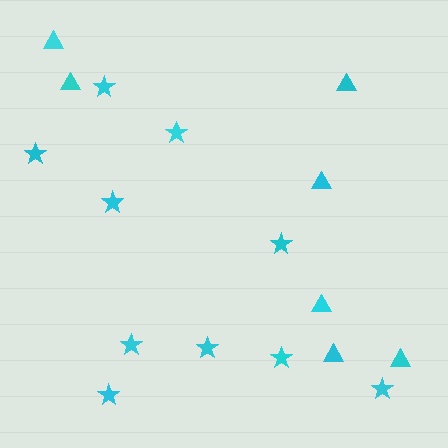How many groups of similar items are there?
There are 2 groups: one group of stars (10) and one group of triangles (7).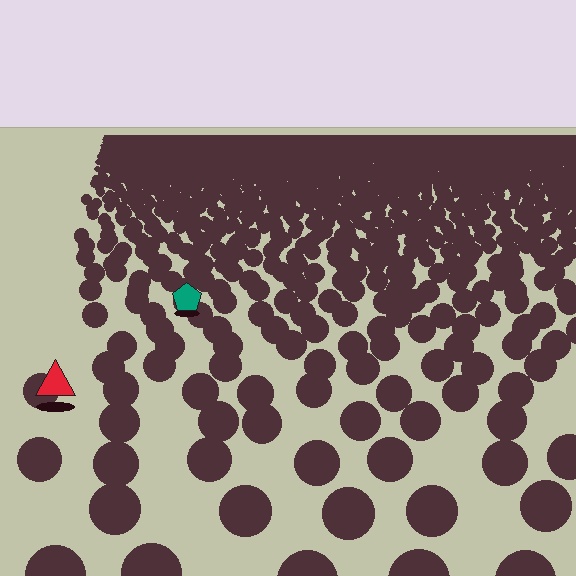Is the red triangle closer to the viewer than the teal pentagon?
Yes. The red triangle is closer — you can tell from the texture gradient: the ground texture is coarser near it.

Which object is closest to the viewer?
The red triangle is closest. The texture marks near it are larger and more spread out.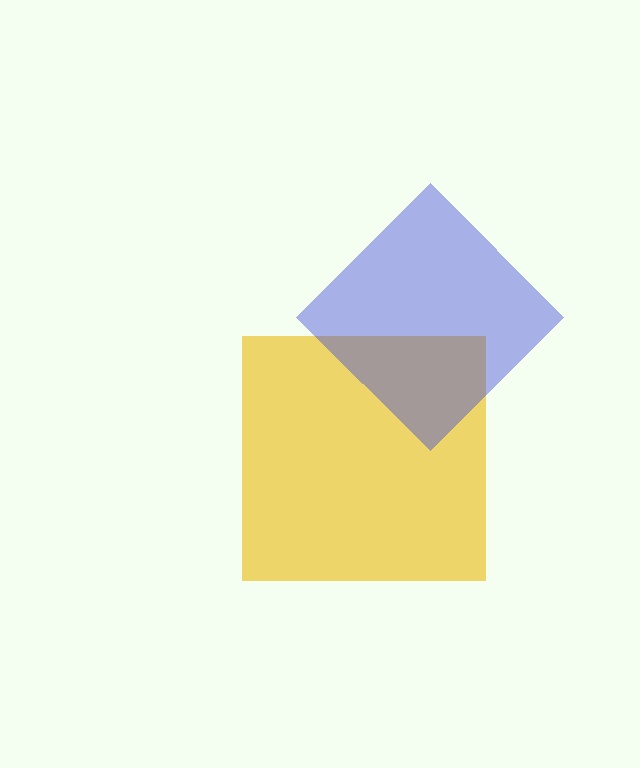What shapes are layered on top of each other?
The layered shapes are: a yellow square, a blue diamond.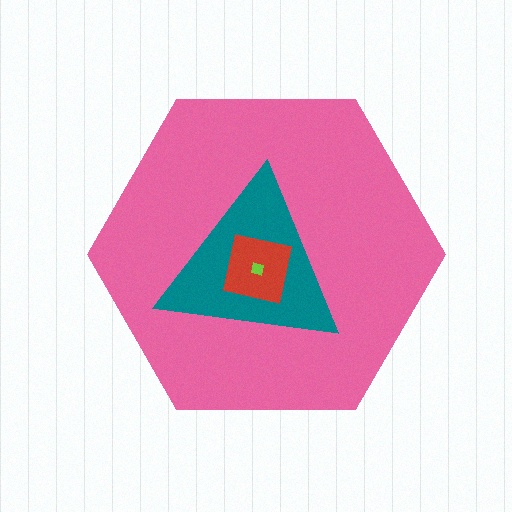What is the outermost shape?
The pink hexagon.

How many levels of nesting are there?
4.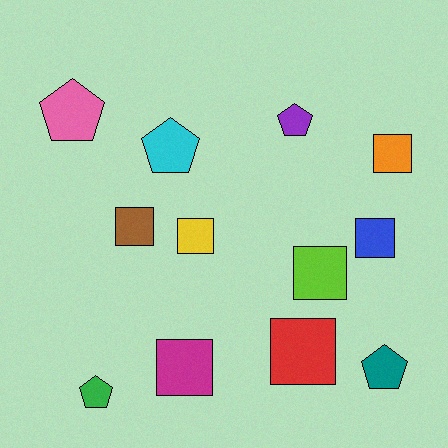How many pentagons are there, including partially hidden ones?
There are 5 pentagons.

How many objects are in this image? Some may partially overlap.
There are 12 objects.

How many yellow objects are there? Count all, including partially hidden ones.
There is 1 yellow object.